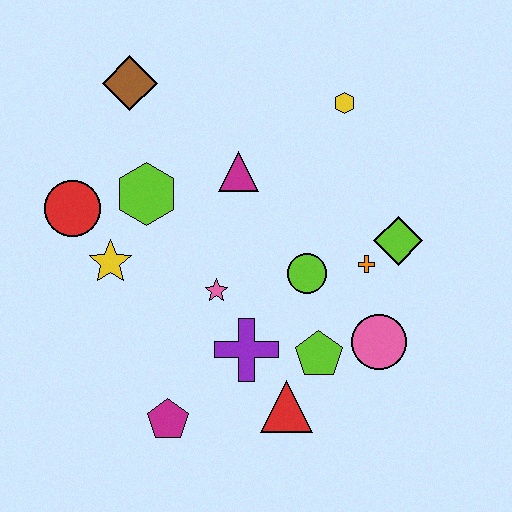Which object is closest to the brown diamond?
The lime hexagon is closest to the brown diamond.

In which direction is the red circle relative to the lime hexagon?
The red circle is to the left of the lime hexagon.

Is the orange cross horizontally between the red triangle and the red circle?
No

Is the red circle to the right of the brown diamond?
No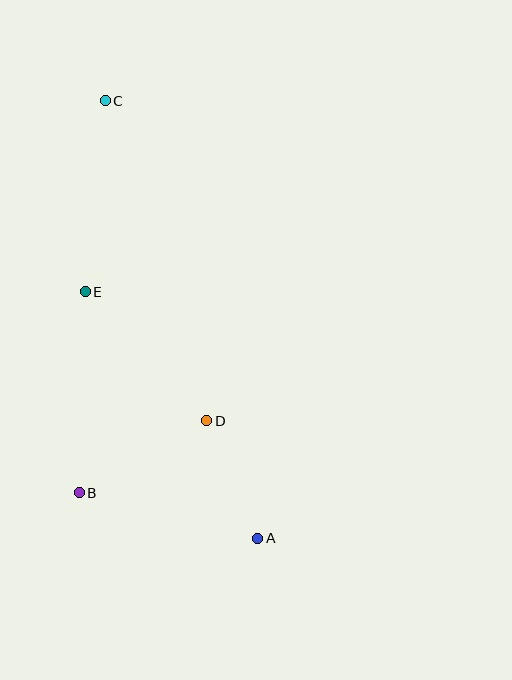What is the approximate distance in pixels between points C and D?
The distance between C and D is approximately 336 pixels.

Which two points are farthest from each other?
Points A and C are farthest from each other.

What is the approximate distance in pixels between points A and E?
The distance between A and E is approximately 301 pixels.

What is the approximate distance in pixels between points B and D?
The distance between B and D is approximately 147 pixels.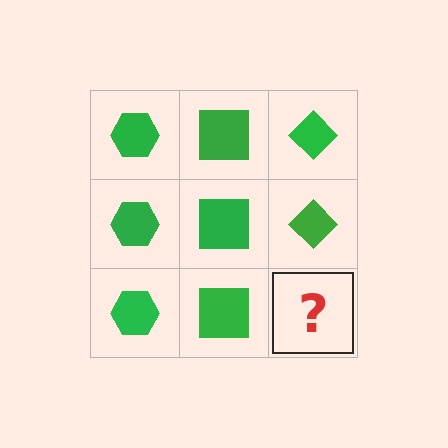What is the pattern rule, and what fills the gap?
The rule is that each column has a consistent shape. The gap should be filled with a green diamond.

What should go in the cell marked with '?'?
The missing cell should contain a green diamond.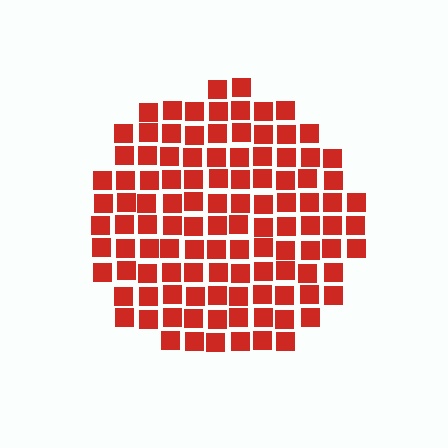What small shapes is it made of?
It is made of small squares.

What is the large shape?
The large shape is a circle.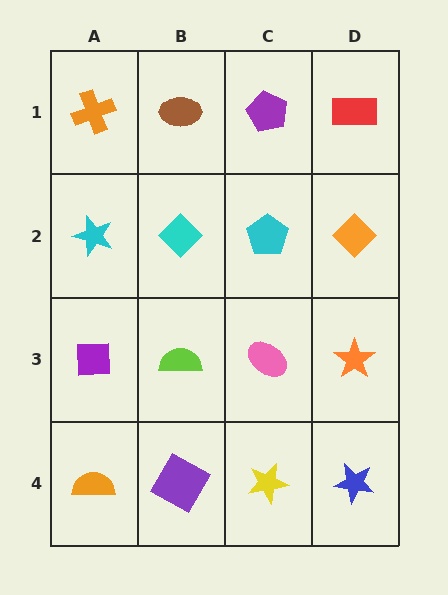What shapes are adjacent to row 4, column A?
A purple square (row 3, column A), a purple square (row 4, column B).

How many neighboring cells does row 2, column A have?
3.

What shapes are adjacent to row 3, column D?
An orange diamond (row 2, column D), a blue star (row 4, column D), a pink ellipse (row 3, column C).